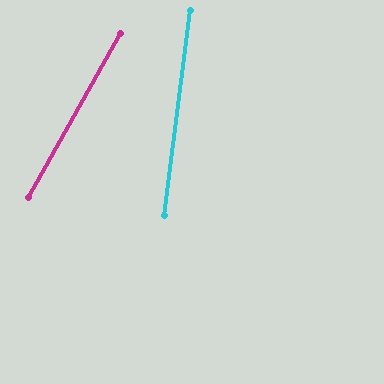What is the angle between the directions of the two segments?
Approximately 22 degrees.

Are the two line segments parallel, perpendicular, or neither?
Neither parallel nor perpendicular — they differ by about 22°.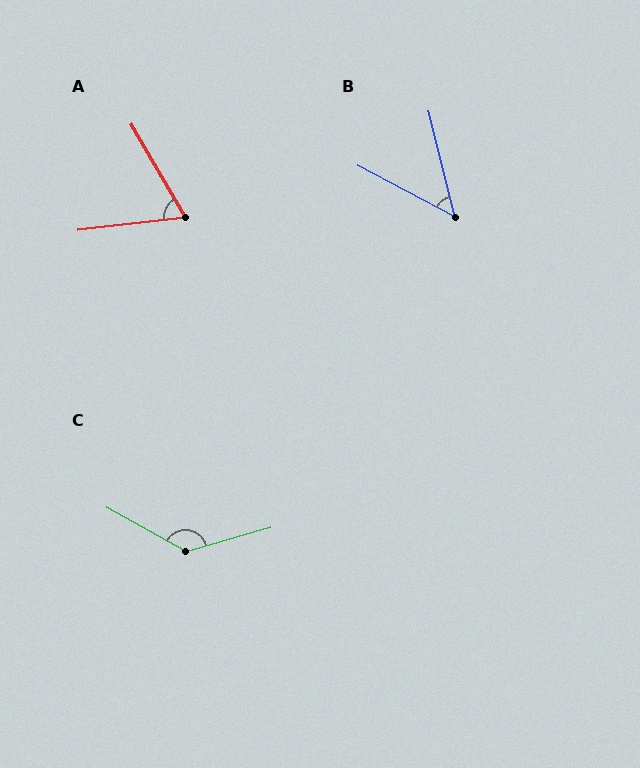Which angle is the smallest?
B, at approximately 48 degrees.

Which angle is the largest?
C, at approximately 135 degrees.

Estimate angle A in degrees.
Approximately 67 degrees.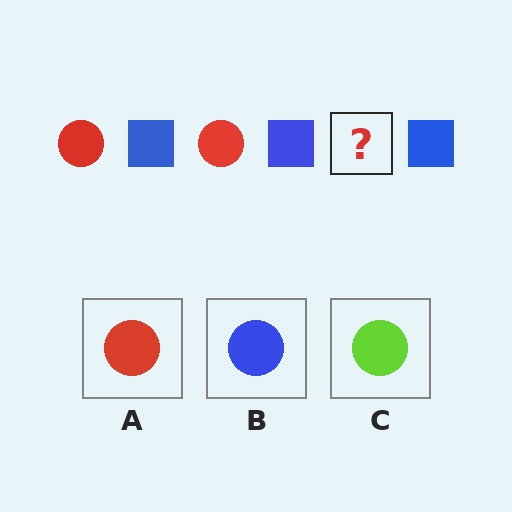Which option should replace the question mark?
Option A.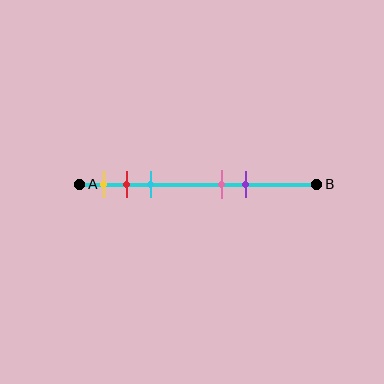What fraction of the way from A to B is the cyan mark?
The cyan mark is approximately 30% (0.3) of the way from A to B.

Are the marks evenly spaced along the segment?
No, the marks are not evenly spaced.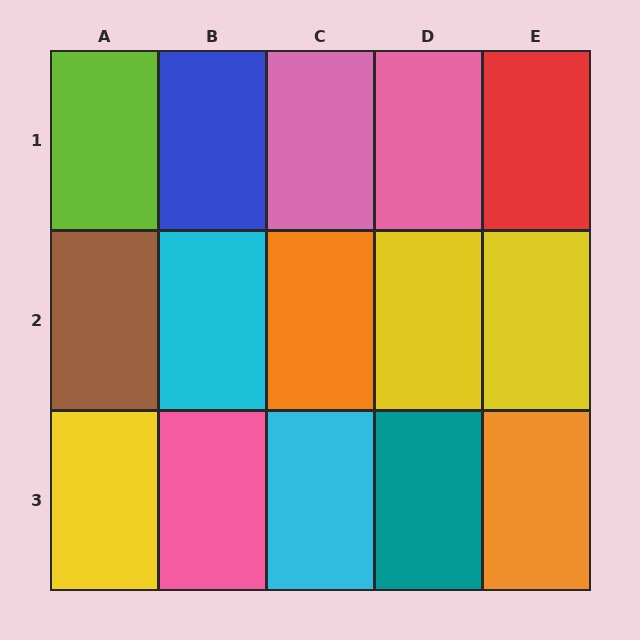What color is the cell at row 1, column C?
Pink.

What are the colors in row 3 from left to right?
Yellow, pink, cyan, teal, orange.